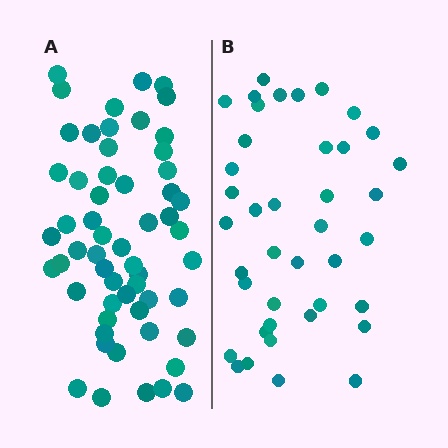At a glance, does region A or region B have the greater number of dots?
Region A (the left region) has more dots.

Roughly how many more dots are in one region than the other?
Region A has approximately 15 more dots than region B.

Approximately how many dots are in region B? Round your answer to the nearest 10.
About 40 dots.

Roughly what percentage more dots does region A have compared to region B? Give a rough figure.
About 40% more.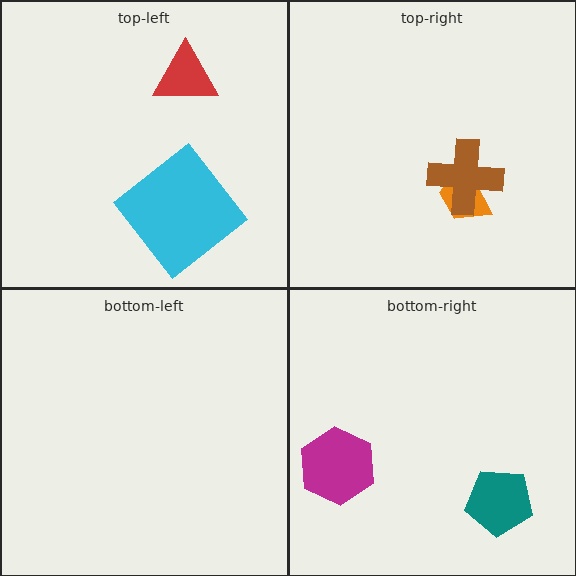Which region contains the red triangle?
The top-left region.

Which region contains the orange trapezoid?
The top-right region.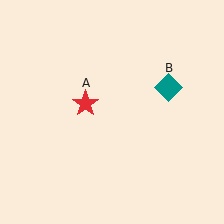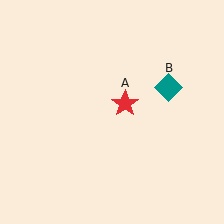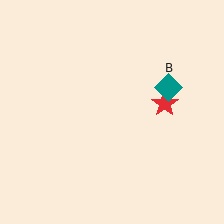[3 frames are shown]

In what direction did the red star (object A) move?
The red star (object A) moved right.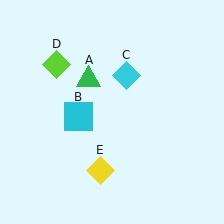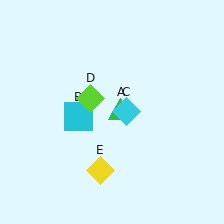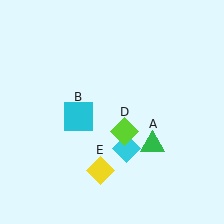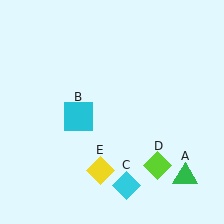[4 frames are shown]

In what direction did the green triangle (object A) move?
The green triangle (object A) moved down and to the right.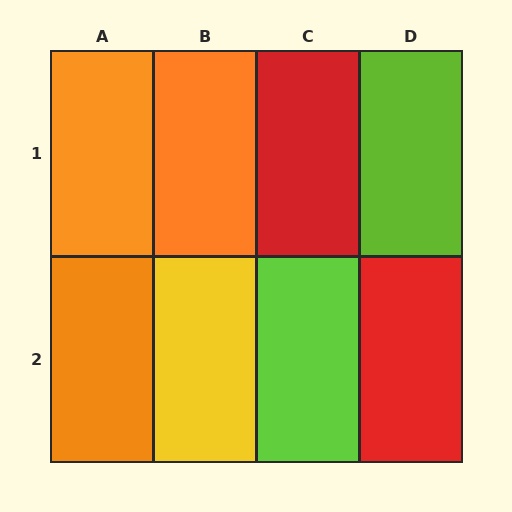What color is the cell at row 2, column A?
Orange.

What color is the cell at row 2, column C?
Lime.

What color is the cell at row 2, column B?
Yellow.